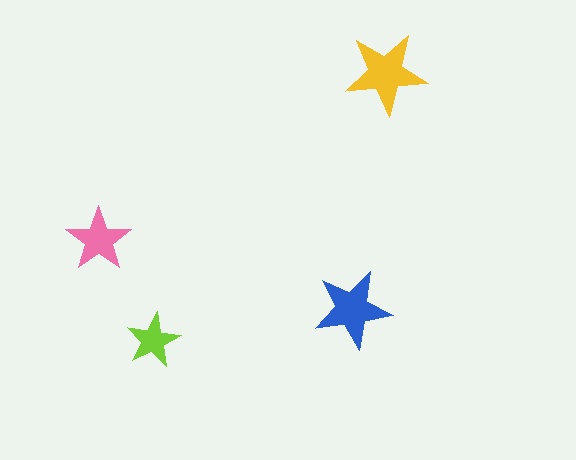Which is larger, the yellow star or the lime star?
The yellow one.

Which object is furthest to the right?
The yellow star is rightmost.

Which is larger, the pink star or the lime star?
The pink one.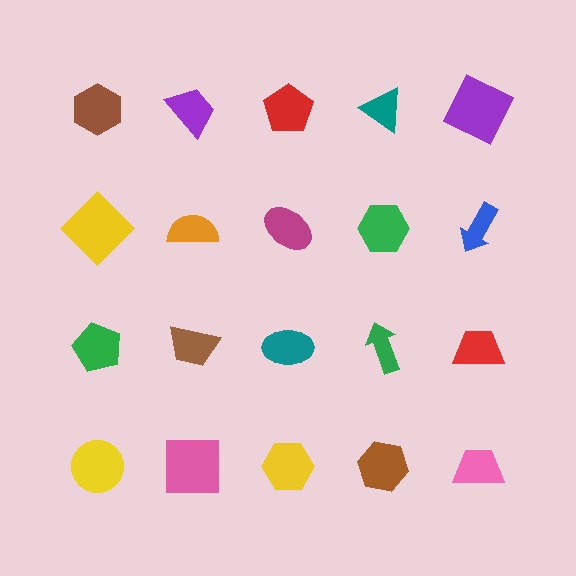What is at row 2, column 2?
An orange semicircle.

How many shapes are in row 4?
5 shapes.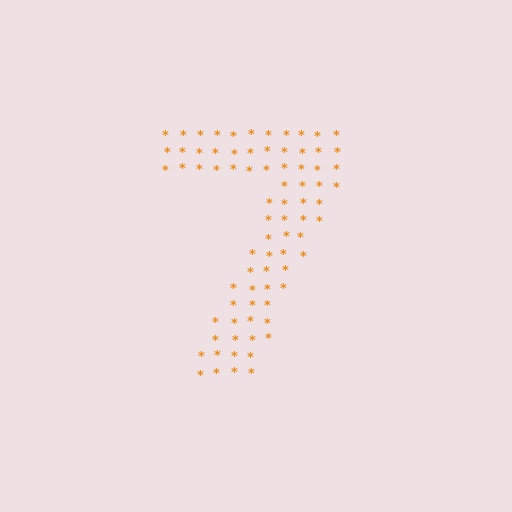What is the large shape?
The large shape is the digit 7.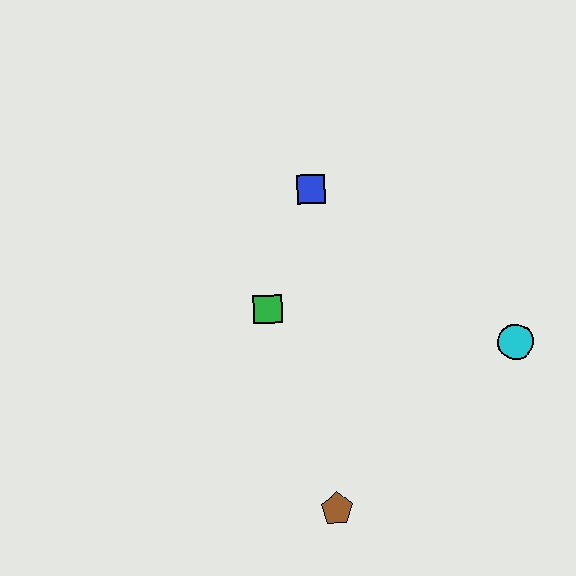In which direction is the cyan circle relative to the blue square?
The cyan circle is to the right of the blue square.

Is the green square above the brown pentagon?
Yes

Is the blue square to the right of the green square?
Yes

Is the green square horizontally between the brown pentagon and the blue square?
No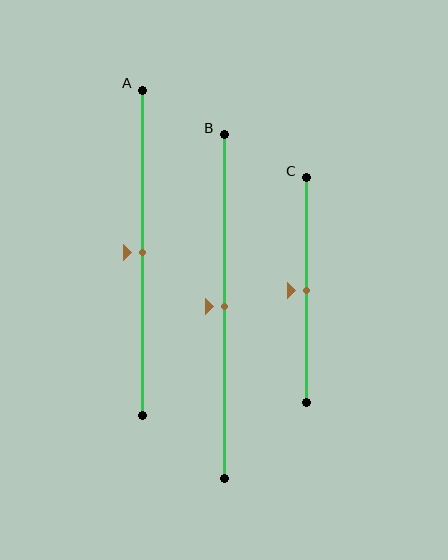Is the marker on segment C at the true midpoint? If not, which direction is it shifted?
Yes, the marker on segment C is at the true midpoint.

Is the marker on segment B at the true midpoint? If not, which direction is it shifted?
Yes, the marker on segment B is at the true midpoint.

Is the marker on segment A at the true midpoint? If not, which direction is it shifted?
Yes, the marker on segment A is at the true midpoint.